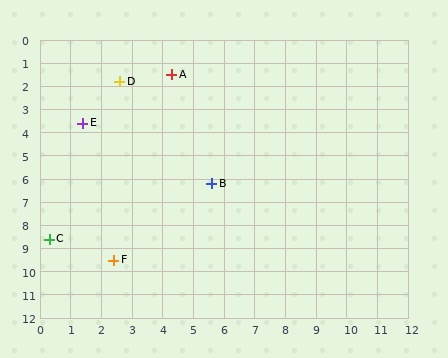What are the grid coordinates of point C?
Point C is at approximately (0.3, 8.6).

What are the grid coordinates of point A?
Point A is at approximately (4.3, 1.5).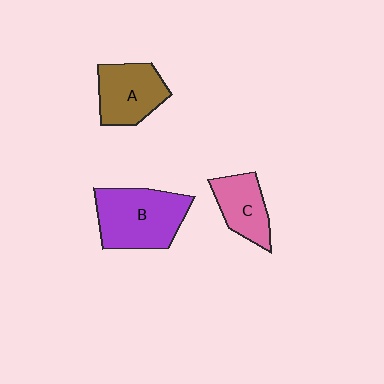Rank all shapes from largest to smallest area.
From largest to smallest: B (purple), A (brown), C (pink).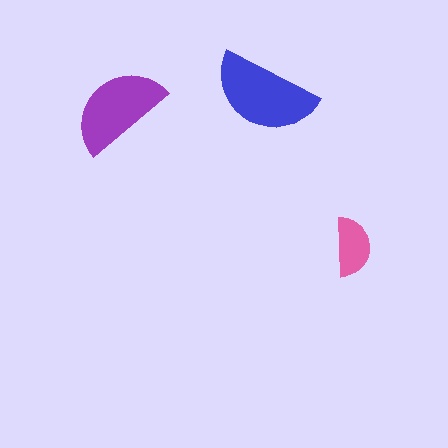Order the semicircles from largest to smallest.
the blue one, the purple one, the pink one.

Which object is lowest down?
The pink semicircle is bottommost.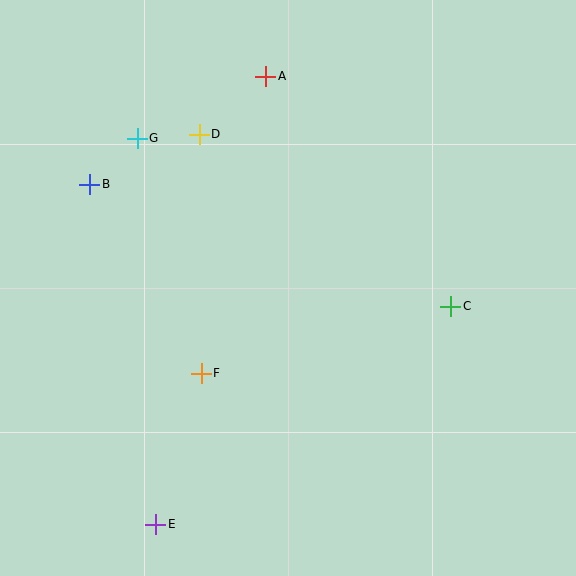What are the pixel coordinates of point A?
Point A is at (266, 76).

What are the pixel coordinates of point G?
Point G is at (137, 138).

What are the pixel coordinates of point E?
Point E is at (156, 524).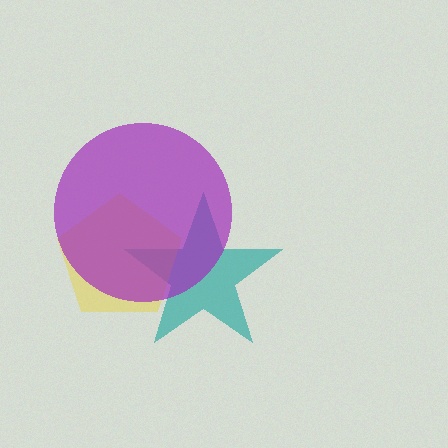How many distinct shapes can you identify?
There are 3 distinct shapes: a teal star, a yellow pentagon, a purple circle.